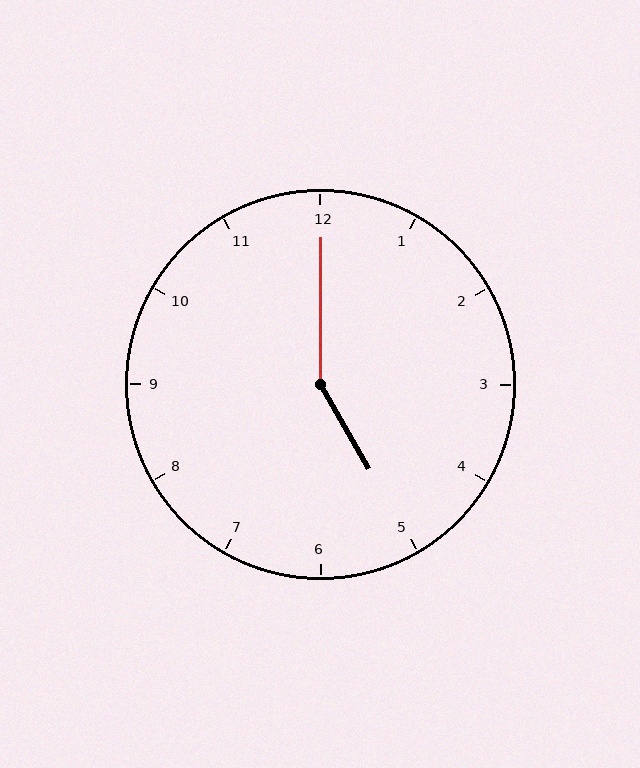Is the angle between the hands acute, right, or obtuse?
It is obtuse.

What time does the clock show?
5:00.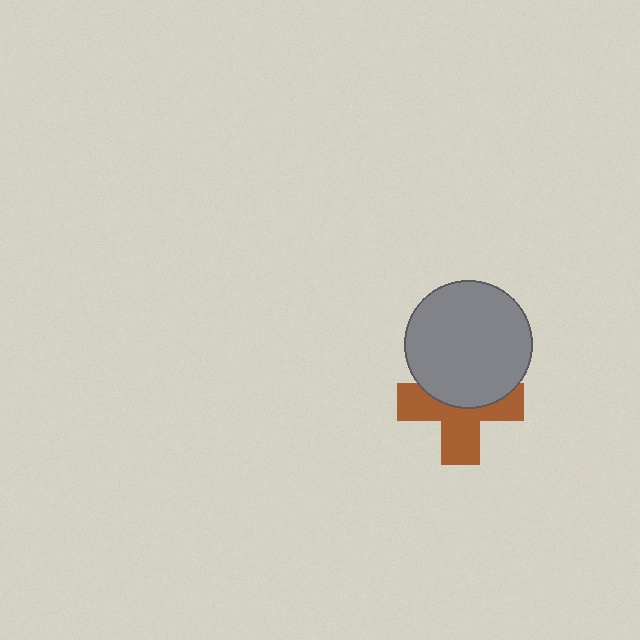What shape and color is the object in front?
The object in front is a gray circle.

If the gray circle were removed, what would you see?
You would see the complete brown cross.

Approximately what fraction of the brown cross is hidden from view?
Roughly 43% of the brown cross is hidden behind the gray circle.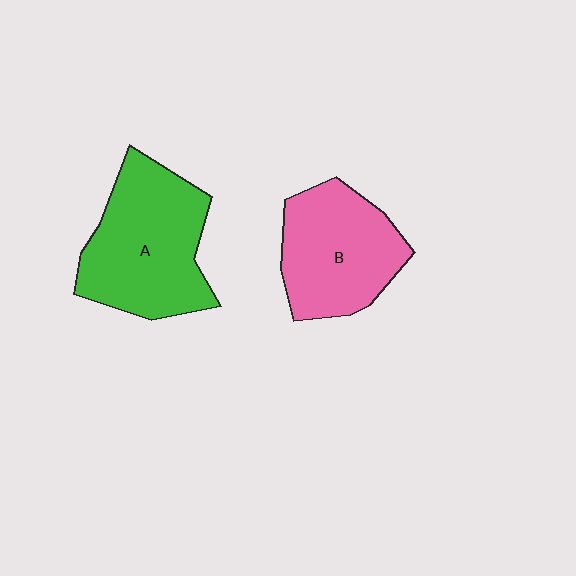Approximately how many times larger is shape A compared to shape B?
Approximately 1.2 times.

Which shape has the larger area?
Shape A (green).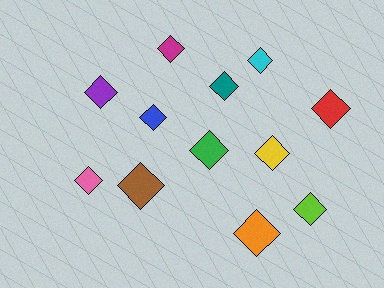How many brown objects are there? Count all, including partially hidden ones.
There is 1 brown object.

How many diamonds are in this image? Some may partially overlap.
There are 12 diamonds.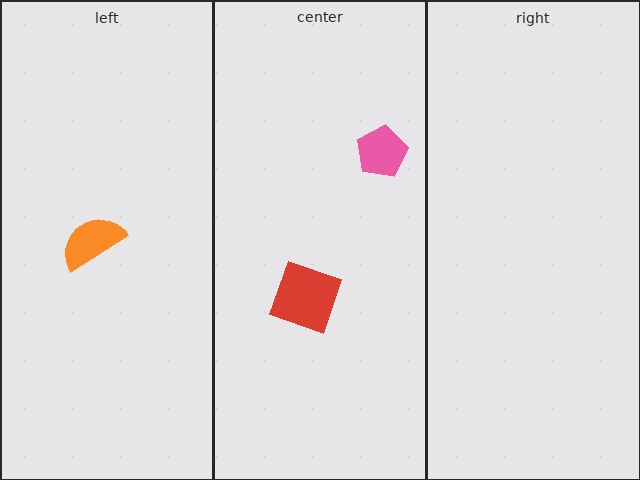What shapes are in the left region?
The orange semicircle.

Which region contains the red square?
The center region.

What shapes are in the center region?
The pink pentagon, the red square.